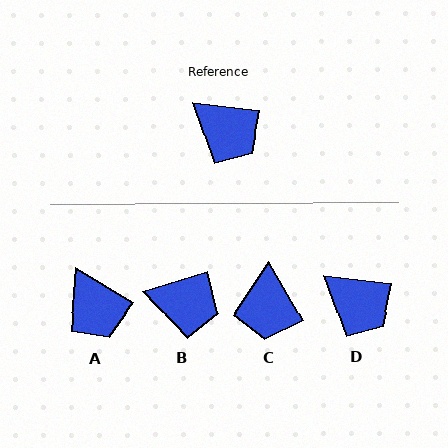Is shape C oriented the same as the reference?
No, it is off by about 53 degrees.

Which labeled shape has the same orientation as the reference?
D.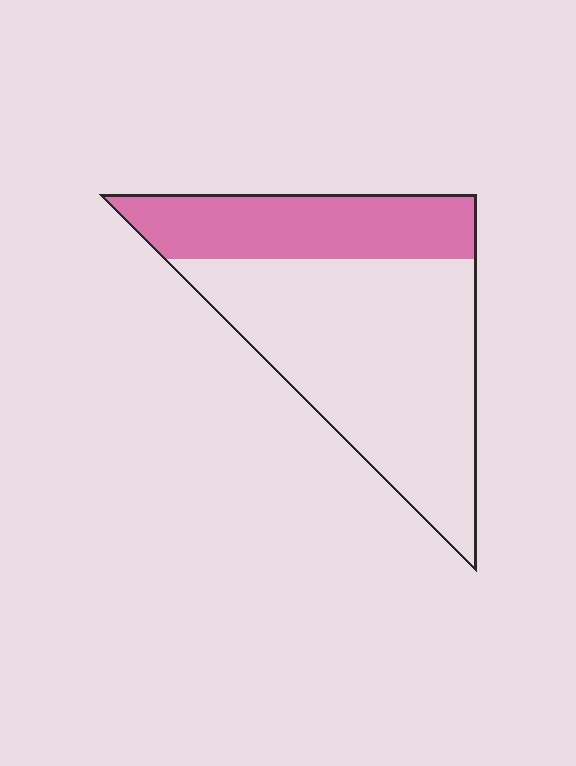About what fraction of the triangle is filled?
About one third (1/3).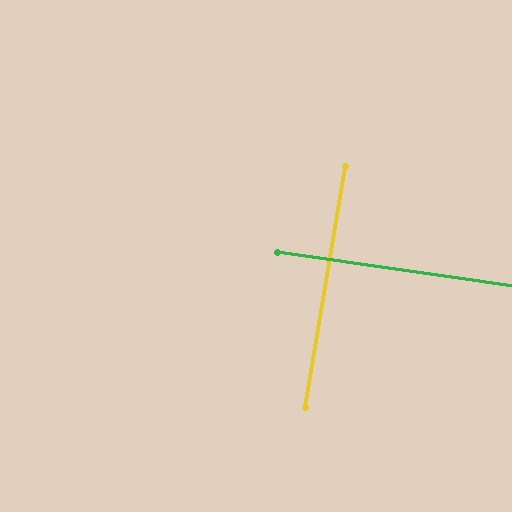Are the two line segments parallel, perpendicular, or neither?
Perpendicular — they meet at approximately 89°.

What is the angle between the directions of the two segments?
Approximately 89 degrees.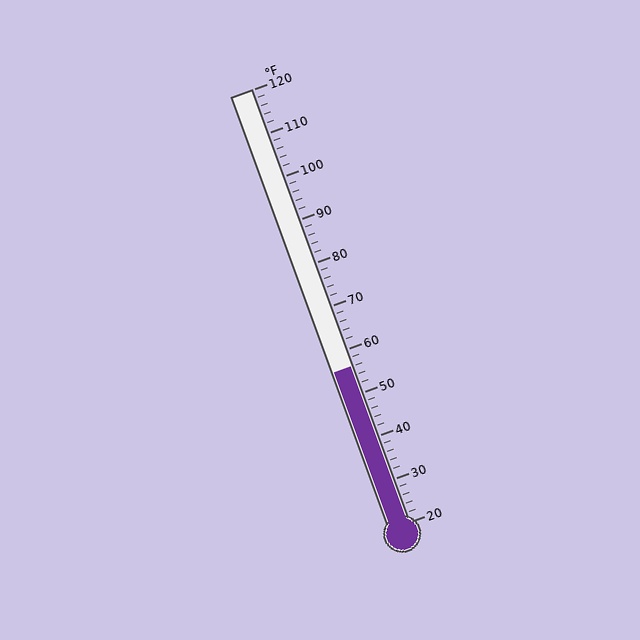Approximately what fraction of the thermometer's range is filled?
The thermometer is filled to approximately 35% of its range.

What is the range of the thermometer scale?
The thermometer scale ranges from 20°F to 120°F.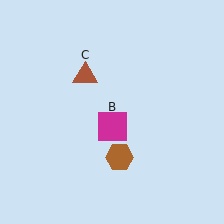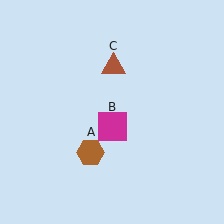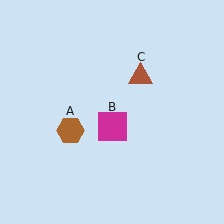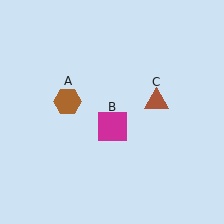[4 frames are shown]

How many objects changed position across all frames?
2 objects changed position: brown hexagon (object A), brown triangle (object C).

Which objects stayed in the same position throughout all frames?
Magenta square (object B) remained stationary.